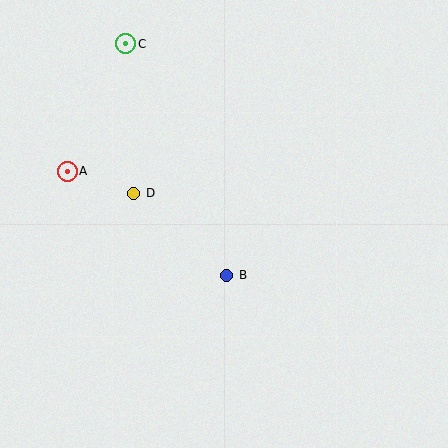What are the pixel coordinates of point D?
Point D is at (134, 193).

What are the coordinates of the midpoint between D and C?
The midpoint between D and C is at (130, 118).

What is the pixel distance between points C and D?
The distance between C and D is 150 pixels.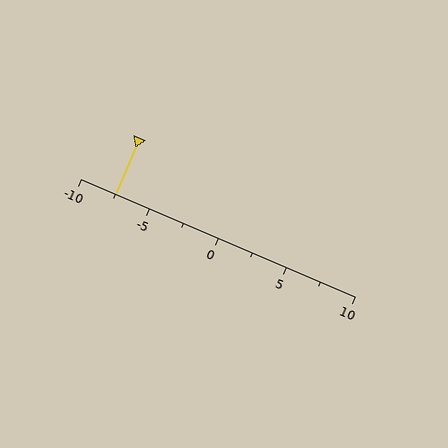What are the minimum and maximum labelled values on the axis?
The axis runs from -10 to 10.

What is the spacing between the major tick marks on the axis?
The major ticks are spaced 5 apart.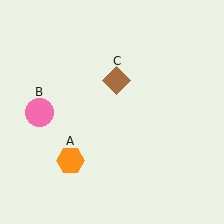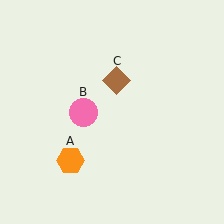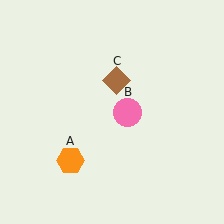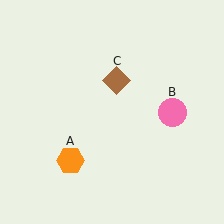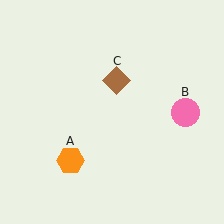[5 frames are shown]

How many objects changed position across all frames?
1 object changed position: pink circle (object B).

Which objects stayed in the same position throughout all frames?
Orange hexagon (object A) and brown diamond (object C) remained stationary.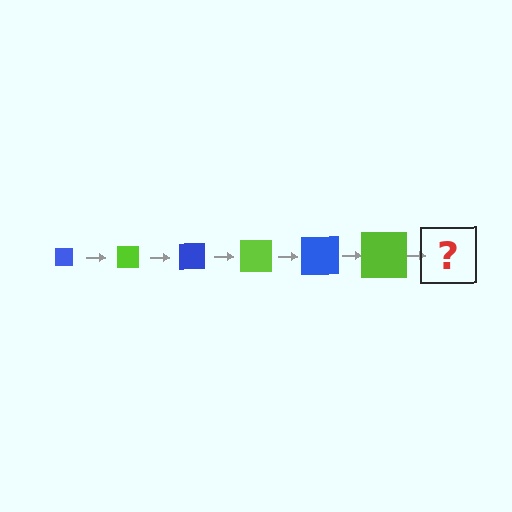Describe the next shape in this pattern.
It should be a blue square, larger than the previous one.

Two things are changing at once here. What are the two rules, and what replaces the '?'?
The two rules are that the square grows larger each step and the color cycles through blue and lime. The '?' should be a blue square, larger than the previous one.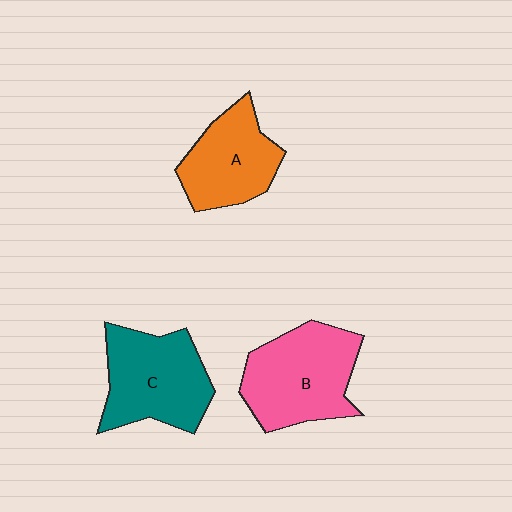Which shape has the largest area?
Shape B (pink).